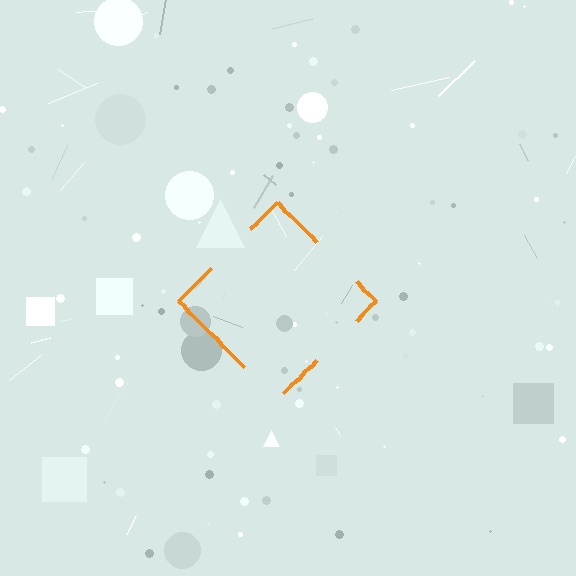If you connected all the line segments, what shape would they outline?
They would outline a diamond.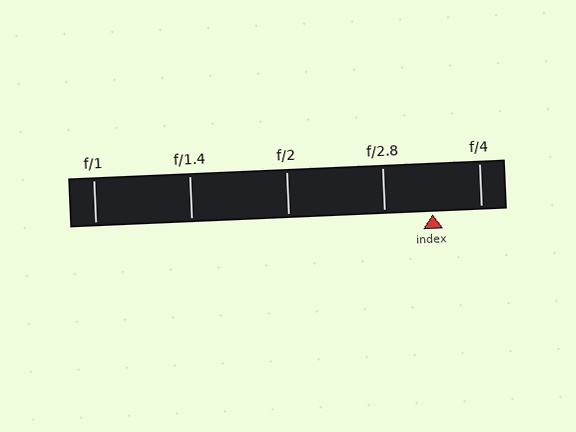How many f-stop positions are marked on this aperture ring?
There are 5 f-stop positions marked.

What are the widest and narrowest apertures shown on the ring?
The widest aperture shown is f/1 and the narrowest is f/4.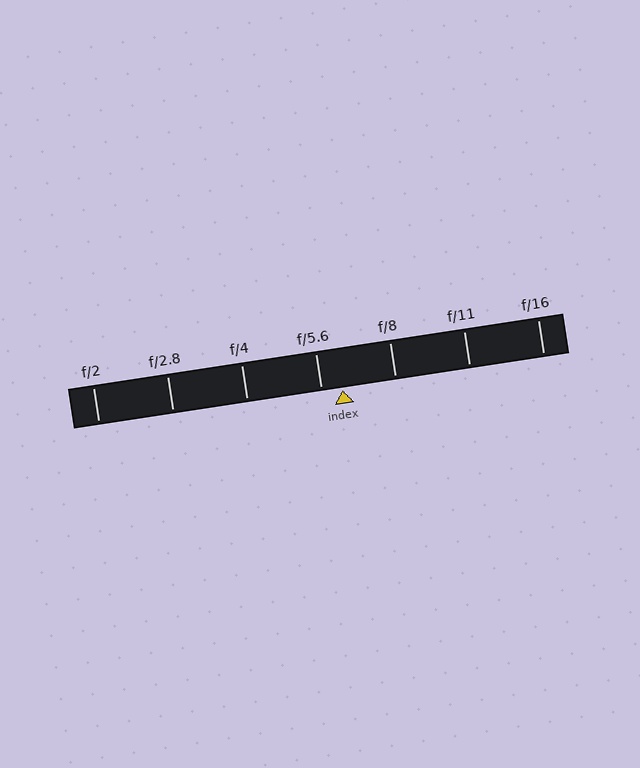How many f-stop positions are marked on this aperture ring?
There are 7 f-stop positions marked.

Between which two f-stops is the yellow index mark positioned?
The index mark is between f/5.6 and f/8.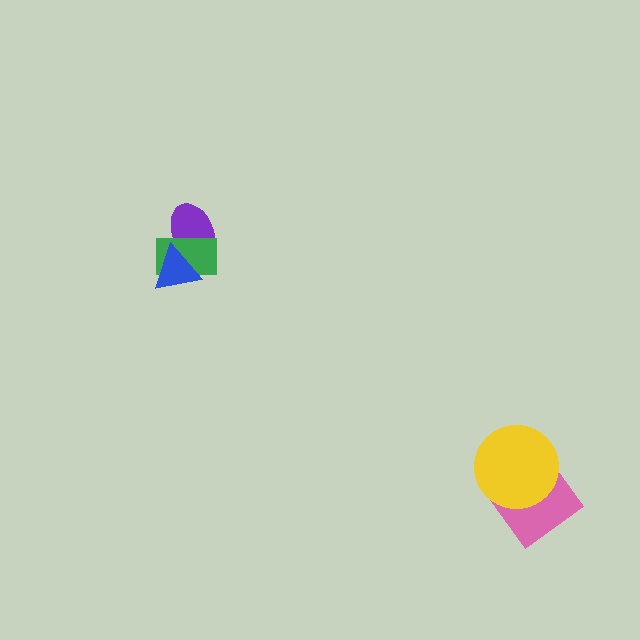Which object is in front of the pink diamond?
The yellow circle is in front of the pink diamond.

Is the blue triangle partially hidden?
No, no other shape covers it.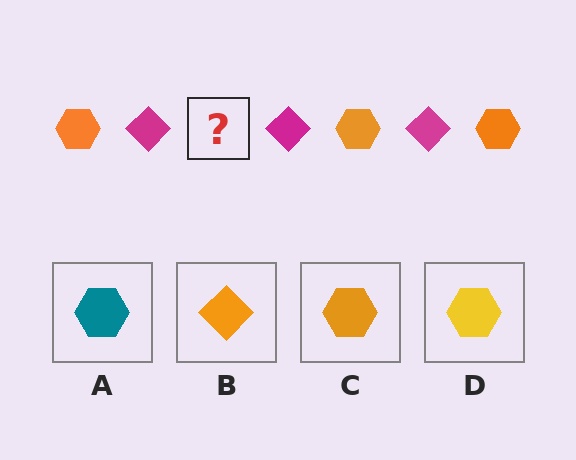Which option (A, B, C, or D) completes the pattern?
C.